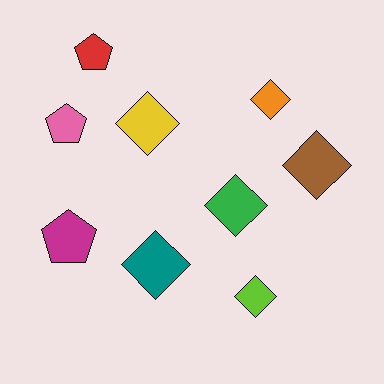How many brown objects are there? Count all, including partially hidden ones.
There is 1 brown object.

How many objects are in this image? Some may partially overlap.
There are 9 objects.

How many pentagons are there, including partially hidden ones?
There are 3 pentagons.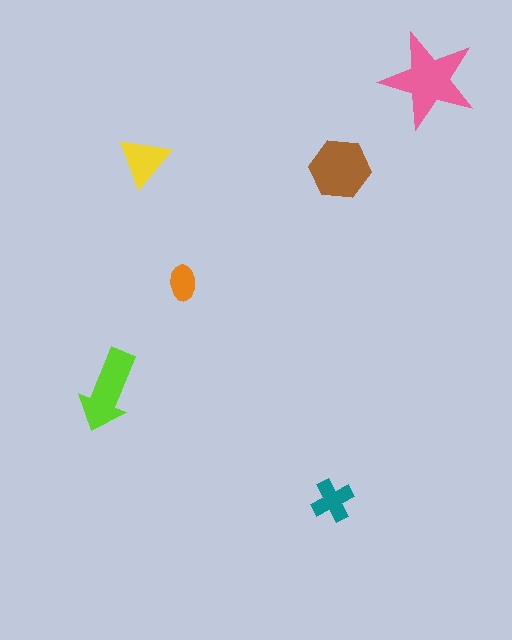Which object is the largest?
The pink star.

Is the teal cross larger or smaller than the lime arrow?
Smaller.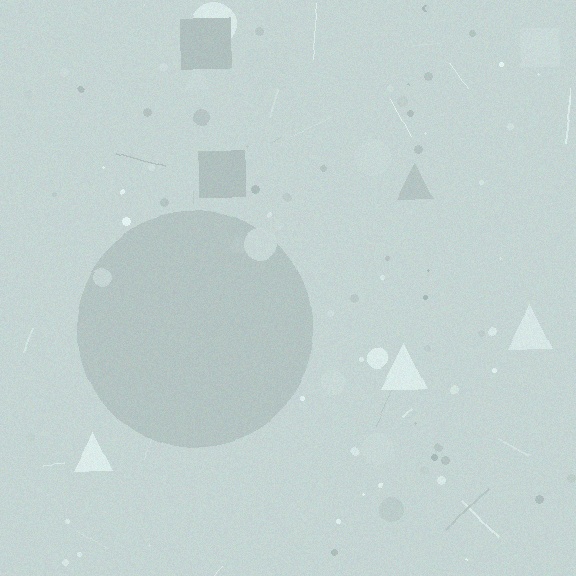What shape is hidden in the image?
A circle is hidden in the image.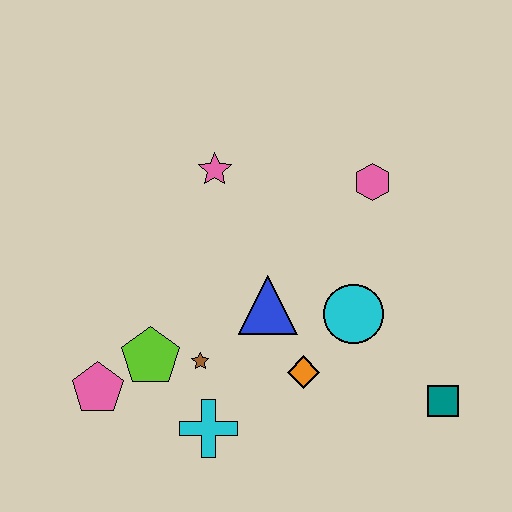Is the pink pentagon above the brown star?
No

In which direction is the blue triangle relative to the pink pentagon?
The blue triangle is to the right of the pink pentagon.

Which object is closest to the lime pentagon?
The brown star is closest to the lime pentagon.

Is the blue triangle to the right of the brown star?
Yes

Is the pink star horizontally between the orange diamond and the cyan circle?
No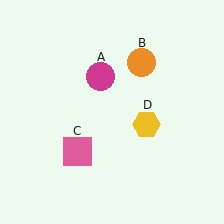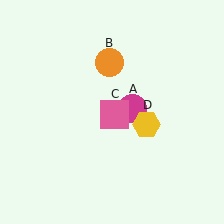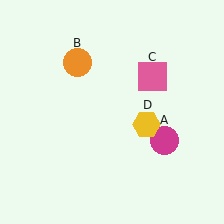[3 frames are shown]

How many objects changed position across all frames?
3 objects changed position: magenta circle (object A), orange circle (object B), pink square (object C).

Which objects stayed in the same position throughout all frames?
Yellow hexagon (object D) remained stationary.